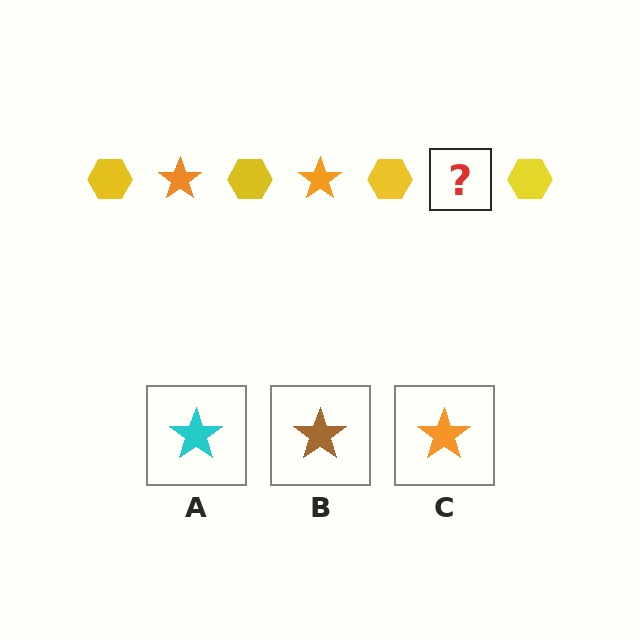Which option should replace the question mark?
Option C.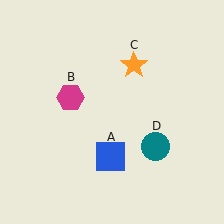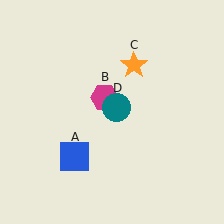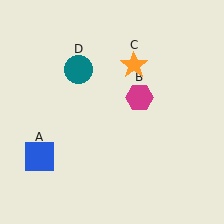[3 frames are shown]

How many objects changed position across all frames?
3 objects changed position: blue square (object A), magenta hexagon (object B), teal circle (object D).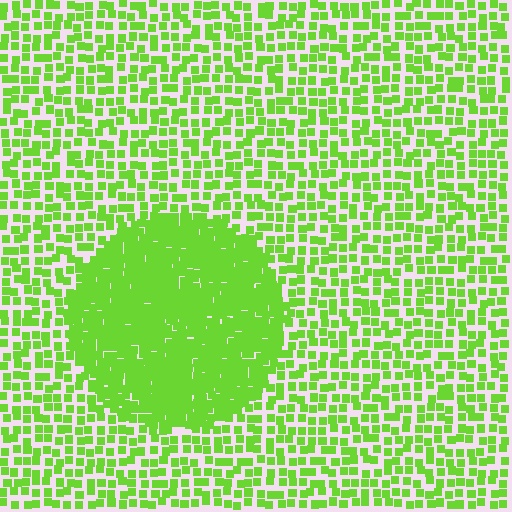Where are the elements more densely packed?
The elements are more densely packed inside the circle boundary.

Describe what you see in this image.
The image contains small lime elements arranged at two different densities. A circle-shaped region is visible where the elements are more densely packed than the surrounding area.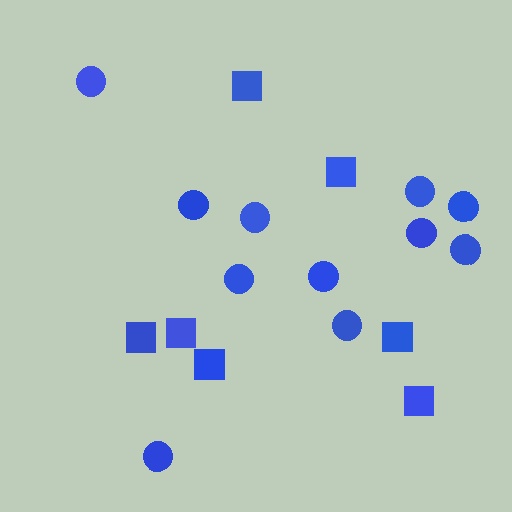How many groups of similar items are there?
There are 2 groups: one group of squares (7) and one group of circles (11).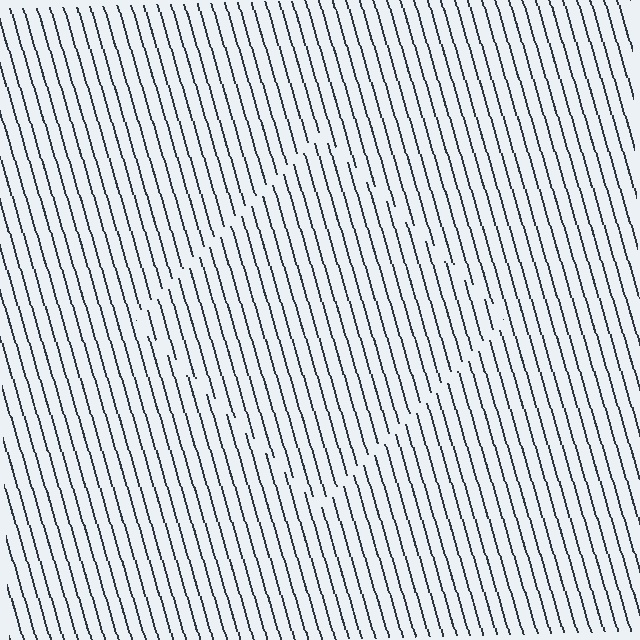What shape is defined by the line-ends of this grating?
An illusory square. The interior of the shape contains the same grating, shifted by half a period — the contour is defined by the phase discontinuity where line-ends from the inner and outer gratings abut.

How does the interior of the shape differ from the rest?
The interior of the shape contains the same grating, shifted by half a period — the contour is defined by the phase discontinuity where line-ends from the inner and outer gratings abut.